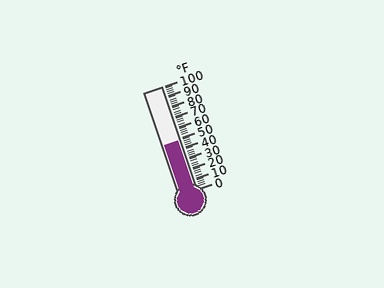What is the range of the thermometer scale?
The thermometer scale ranges from 0°F to 100°F.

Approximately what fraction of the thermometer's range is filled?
The thermometer is filled to approximately 50% of its range.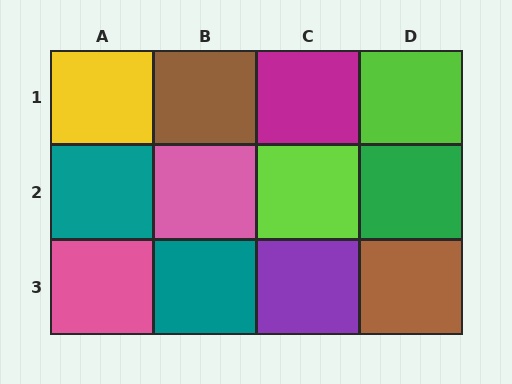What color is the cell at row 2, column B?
Pink.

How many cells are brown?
2 cells are brown.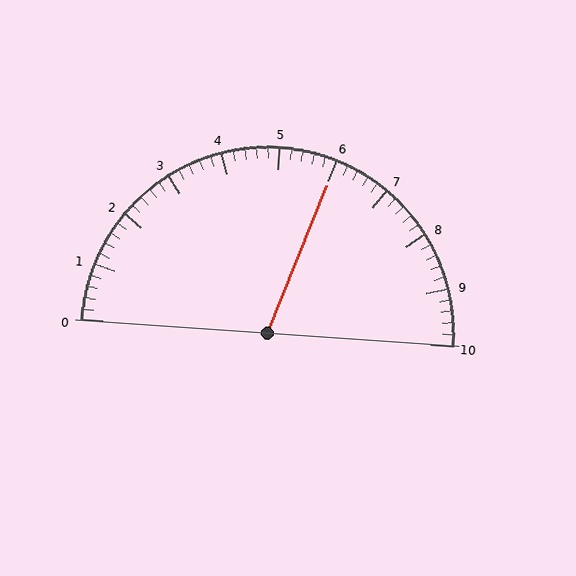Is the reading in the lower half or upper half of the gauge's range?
The reading is in the upper half of the range (0 to 10).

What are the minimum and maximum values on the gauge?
The gauge ranges from 0 to 10.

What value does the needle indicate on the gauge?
The needle indicates approximately 6.0.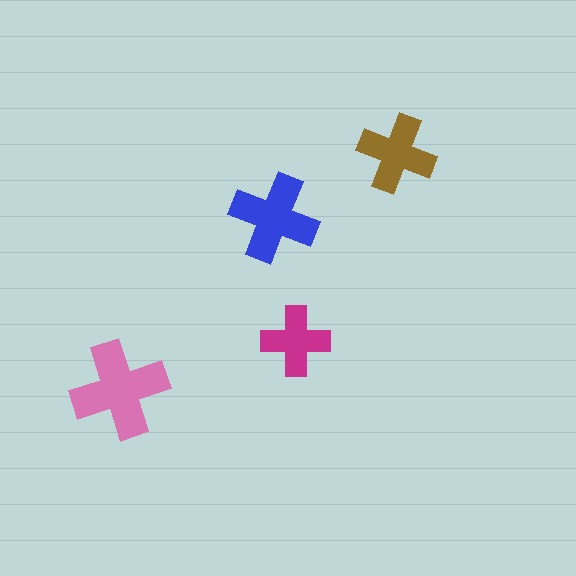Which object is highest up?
The brown cross is topmost.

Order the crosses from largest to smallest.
the pink one, the blue one, the brown one, the magenta one.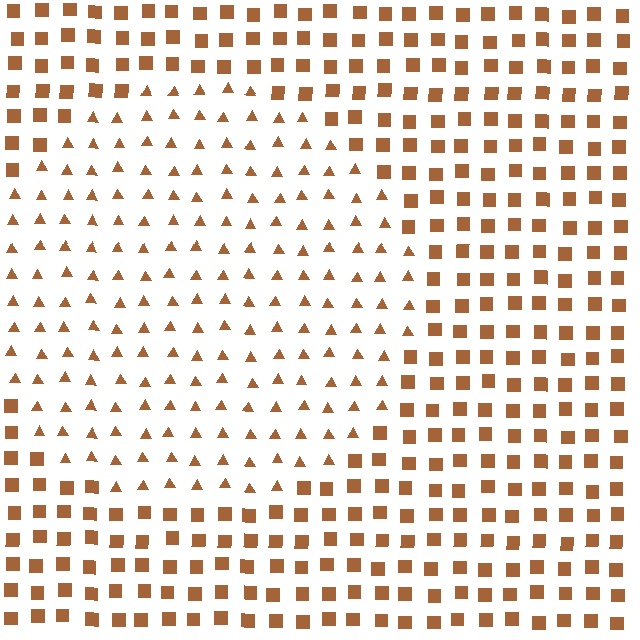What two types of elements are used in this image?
The image uses triangles inside the circle region and squares outside it.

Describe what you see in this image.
The image is filled with small brown elements arranged in a uniform grid. A circle-shaped region contains triangles, while the surrounding area contains squares. The boundary is defined purely by the change in element shape.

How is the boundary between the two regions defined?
The boundary is defined by a change in element shape: triangles inside vs. squares outside. All elements share the same color and spacing.